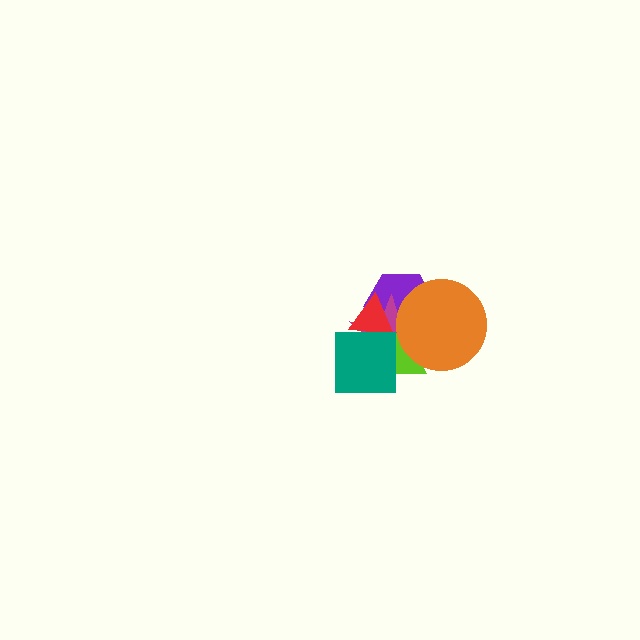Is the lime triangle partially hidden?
Yes, it is partially covered by another shape.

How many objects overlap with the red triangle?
4 objects overlap with the red triangle.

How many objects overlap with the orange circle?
3 objects overlap with the orange circle.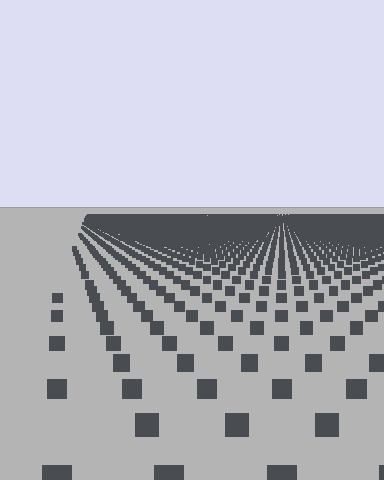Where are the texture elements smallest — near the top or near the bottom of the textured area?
Near the top.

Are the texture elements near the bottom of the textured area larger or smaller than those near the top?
Larger. Near the bottom, elements are closer to the viewer and appear at a bigger on-screen size.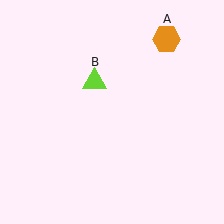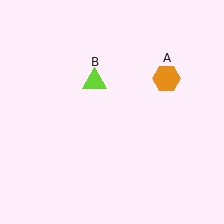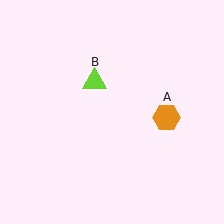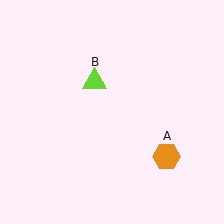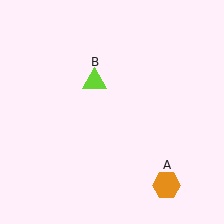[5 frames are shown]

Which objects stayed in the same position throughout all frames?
Lime triangle (object B) remained stationary.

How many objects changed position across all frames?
1 object changed position: orange hexagon (object A).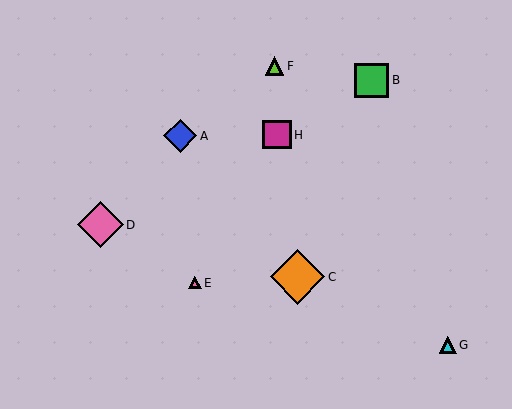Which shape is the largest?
The orange diamond (labeled C) is the largest.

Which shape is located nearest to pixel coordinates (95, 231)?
The pink diamond (labeled D) at (100, 225) is nearest to that location.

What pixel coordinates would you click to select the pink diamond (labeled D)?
Click at (100, 225) to select the pink diamond D.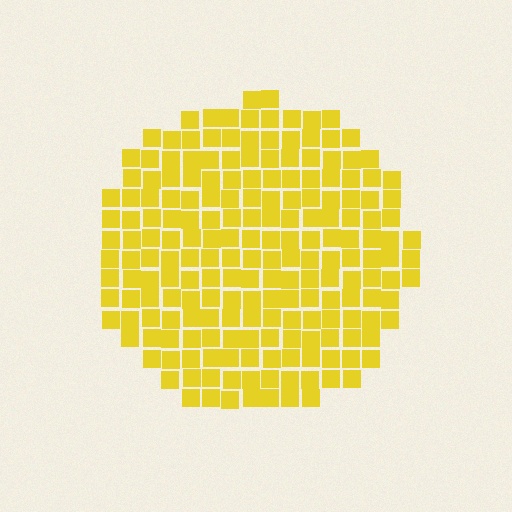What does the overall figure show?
The overall figure shows a circle.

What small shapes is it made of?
It is made of small squares.